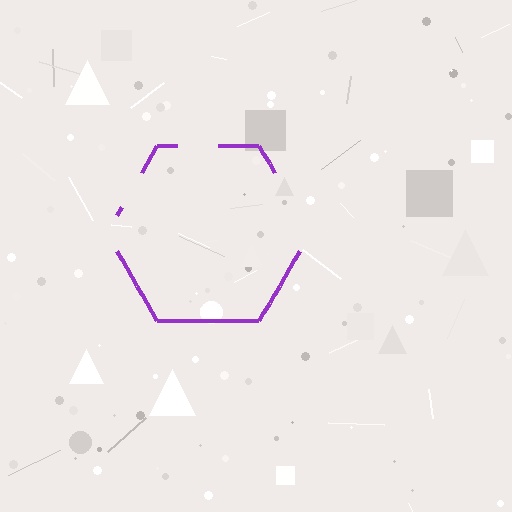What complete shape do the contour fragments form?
The contour fragments form a hexagon.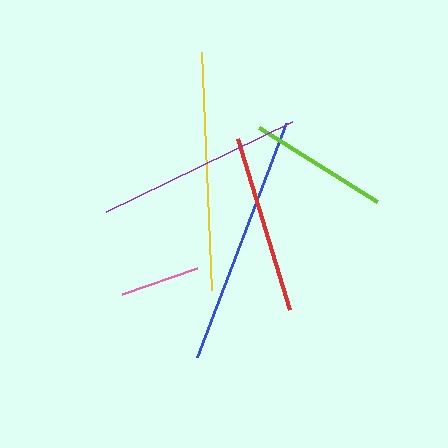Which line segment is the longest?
The blue line is the longest at approximately 250 pixels.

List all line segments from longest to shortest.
From longest to shortest: blue, yellow, purple, red, lime, pink.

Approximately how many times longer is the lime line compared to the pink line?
The lime line is approximately 1.8 times the length of the pink line.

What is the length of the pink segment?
The pink segment is approximately 80 pixels long.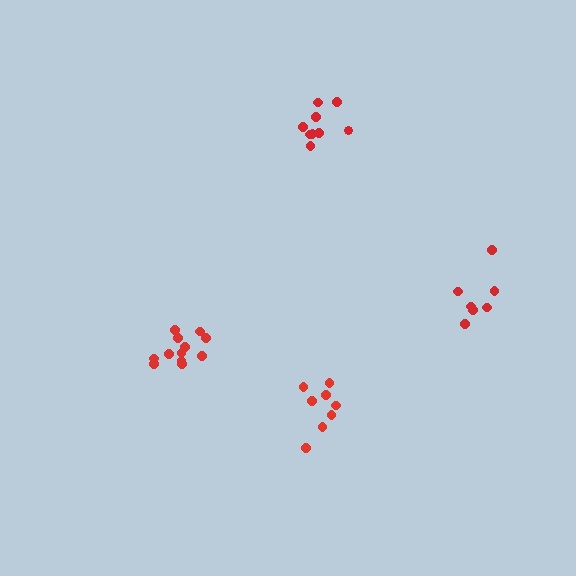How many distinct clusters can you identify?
There are 4 distinct clusters.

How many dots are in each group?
Group 1: 8 dots, Group 2: 7 dots, Group 3: 9 dots, Group 4: 12 dots (36 total).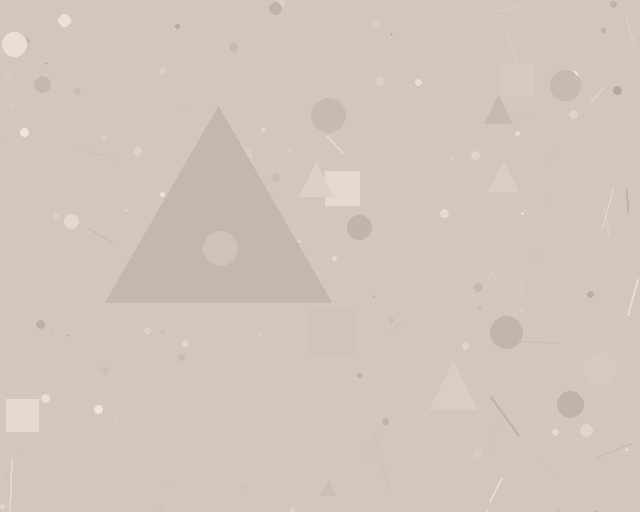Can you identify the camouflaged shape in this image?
The camouflaged shape is a triangle.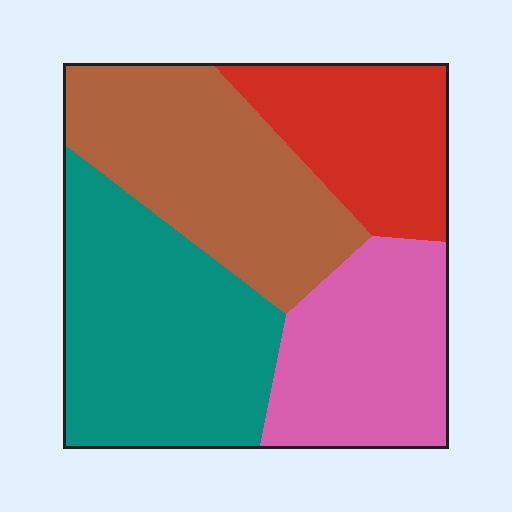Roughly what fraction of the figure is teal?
Teal takes up between a quarter and a half of the figure.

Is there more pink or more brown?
Brown.